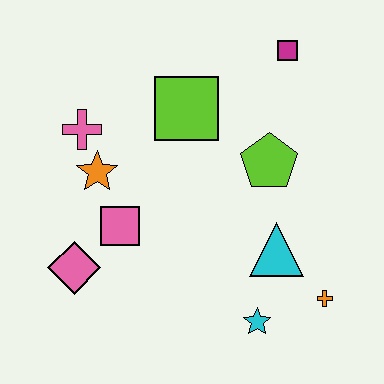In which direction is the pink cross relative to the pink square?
The pink cross is above the pink square.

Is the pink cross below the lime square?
Yes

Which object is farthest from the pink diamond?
The magenta square is farthest from the pink diamond.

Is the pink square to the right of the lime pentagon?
No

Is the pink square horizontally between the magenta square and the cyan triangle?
No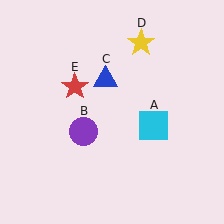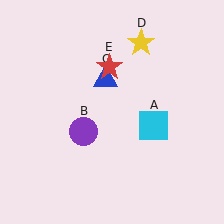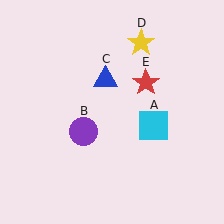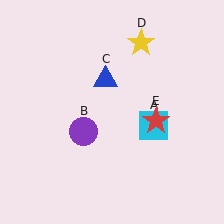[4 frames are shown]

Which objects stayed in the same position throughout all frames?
Cyan square (object A) and purple circle (object B) and blue triangle (object C) and yellow star (object D) remained stationary.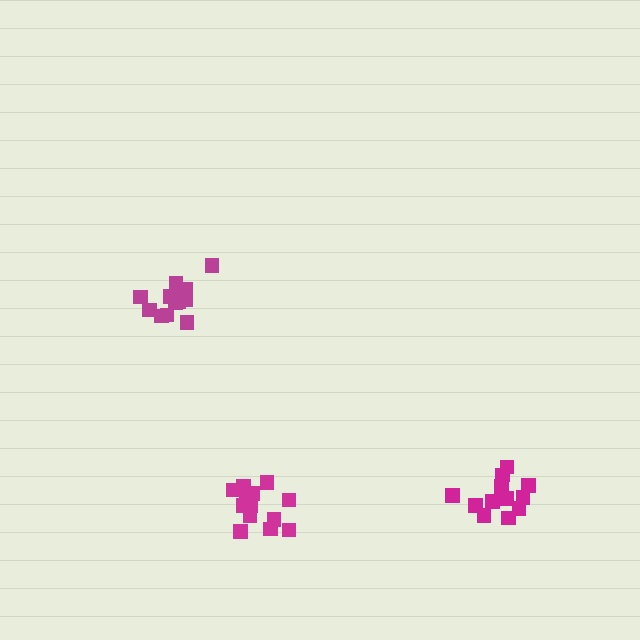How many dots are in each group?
Group 1: 12 dots, Group 2: 13 dots, Group 3: 13 dots (38 total).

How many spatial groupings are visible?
There are 3 spatial groupings.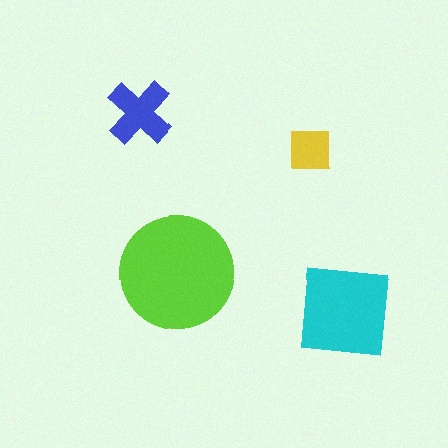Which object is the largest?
The lime circle.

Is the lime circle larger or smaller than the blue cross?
Larger.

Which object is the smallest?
The yellow square.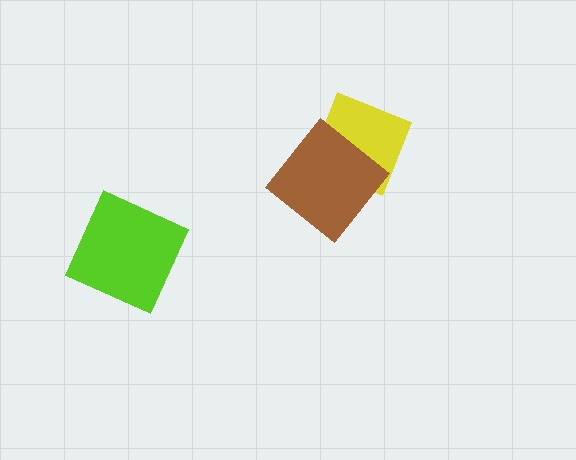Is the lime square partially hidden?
No, no other shape covers it.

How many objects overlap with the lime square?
0 objects overlap with the lime square.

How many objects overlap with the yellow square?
1 object overlaps with the yellow square.